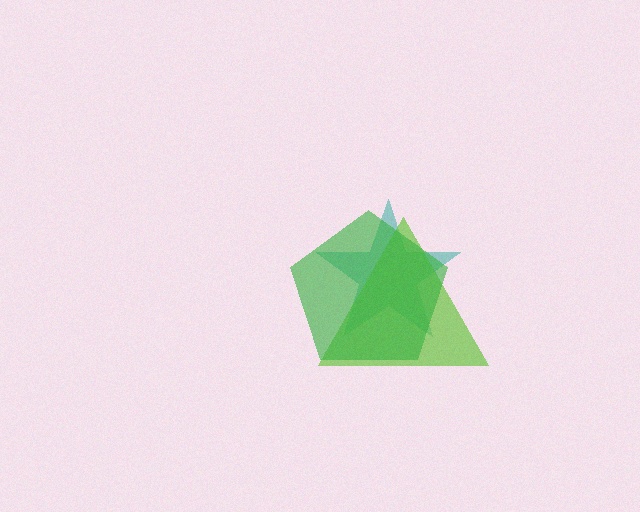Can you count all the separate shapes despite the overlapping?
Yes, there are 3 separate shapes.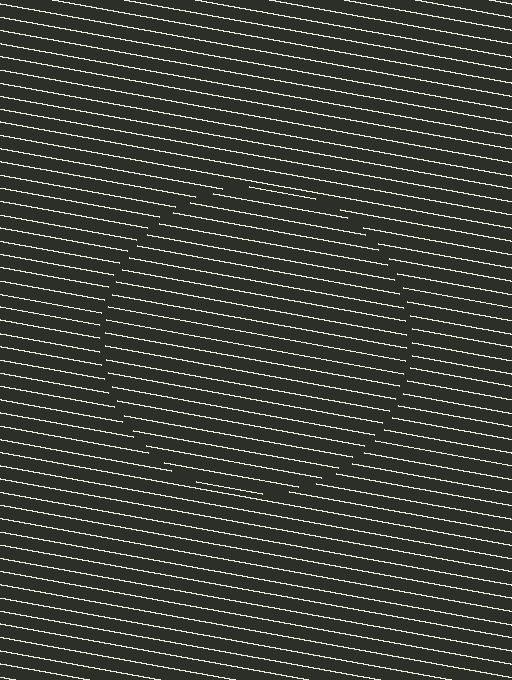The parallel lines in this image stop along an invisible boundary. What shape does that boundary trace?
An illusory circle. The interior of the shape contains the same grating, shifted by half a period — the contour is defined by the phase discontinuity where line-ends from the inner and outer gratings abut.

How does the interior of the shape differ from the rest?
The interior of the shape contains the same grating, shifted by half a period — the contour is defined by the phase discontinuity where line-ends from the inner and outer gratings abut.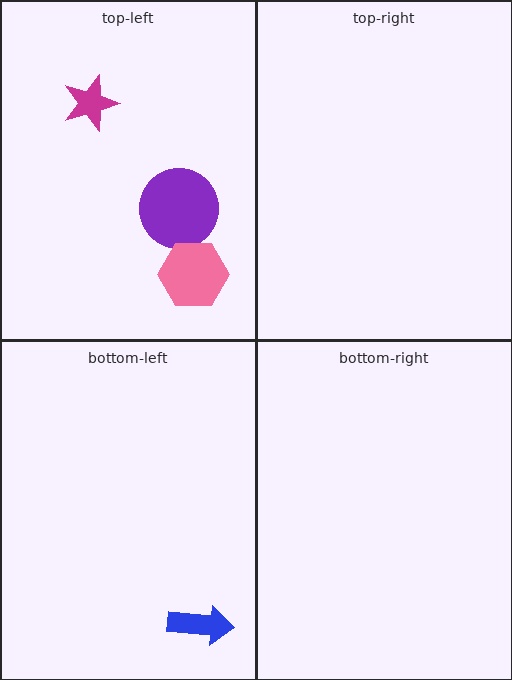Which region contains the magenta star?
The top-left region.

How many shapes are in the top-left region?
3.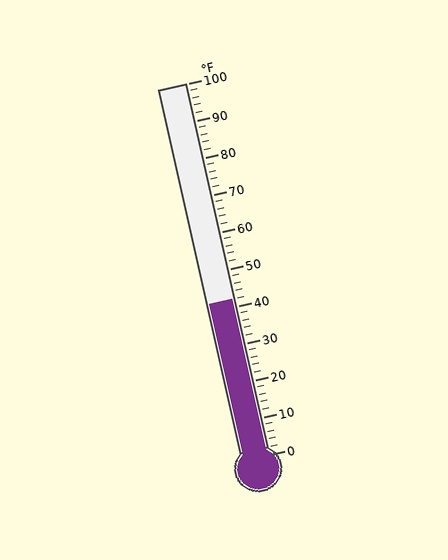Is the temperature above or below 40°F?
The temperature is above 40°F.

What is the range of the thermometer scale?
The thermometer scale ranges from 0°F to 100°F.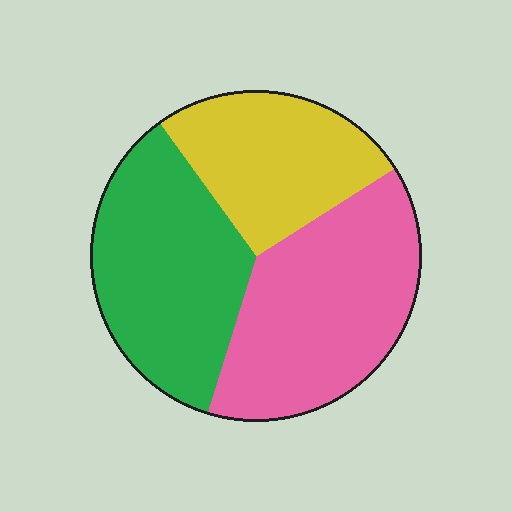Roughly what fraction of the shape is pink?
Pink covers roughly 40% of the shape.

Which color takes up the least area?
Yellow, at roughly 25%.